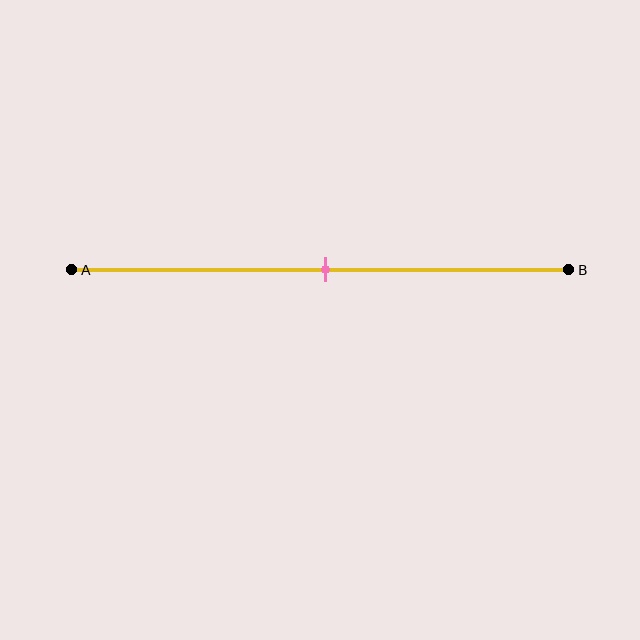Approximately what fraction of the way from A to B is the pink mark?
The pink mark is approximately 50% of the way from A to B.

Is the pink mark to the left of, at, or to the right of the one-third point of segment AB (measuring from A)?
The pink mark is to the right of the one-third point of segment AB.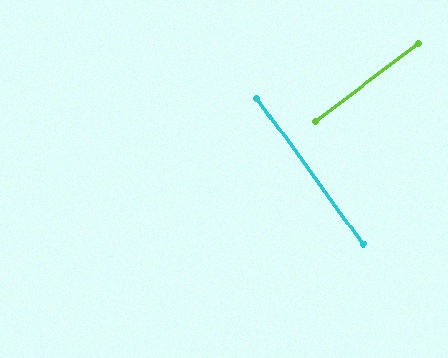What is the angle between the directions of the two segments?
Approximately 89 degrees.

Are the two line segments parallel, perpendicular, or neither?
Perpendicular — they meet at approximately 89°.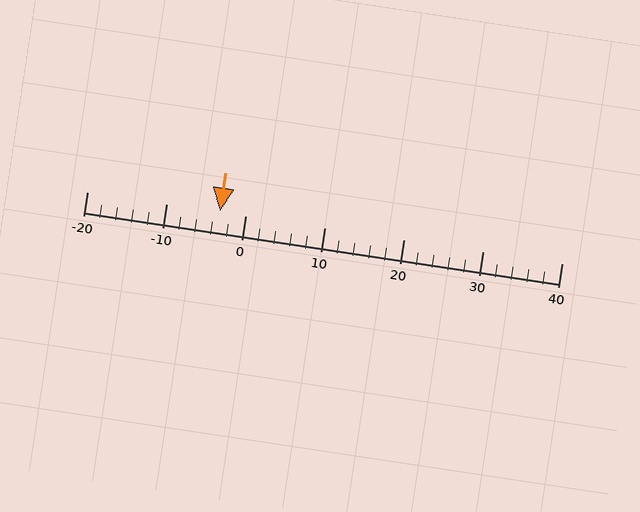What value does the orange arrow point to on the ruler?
The orange arrow points to approximately -3.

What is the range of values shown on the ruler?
The ruler shows values from -20 to 40.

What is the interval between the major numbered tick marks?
The major tick marks are spaced 10 units apart.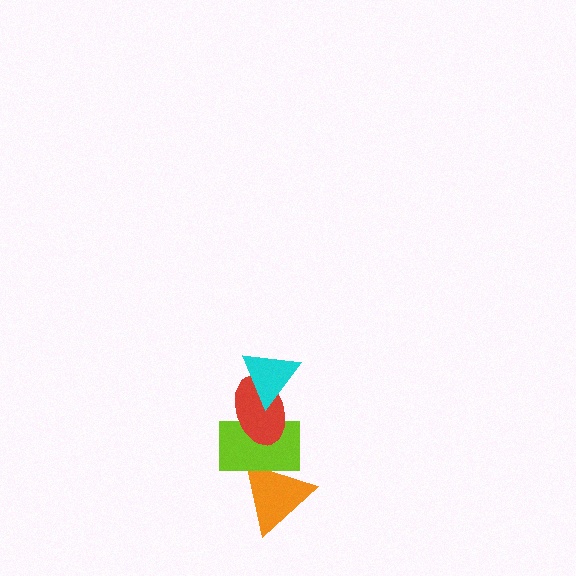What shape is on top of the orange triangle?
The lime rectangle is on top of the orange triangle.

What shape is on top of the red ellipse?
The cyan triangle is on top of the red ellipse.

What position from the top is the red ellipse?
The red ellipse is 2nd from the top.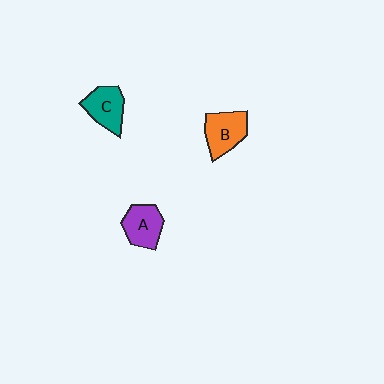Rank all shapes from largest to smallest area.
From largest to smallest: B (orange), C (teal), A (purple).